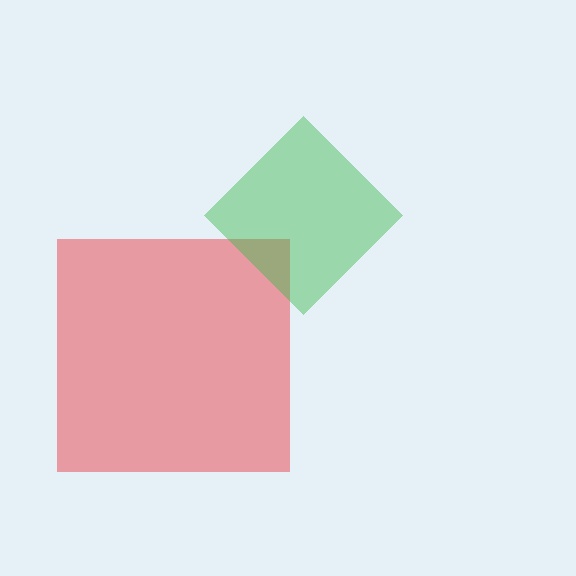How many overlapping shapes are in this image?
There are 2 overlapping shapes in the image.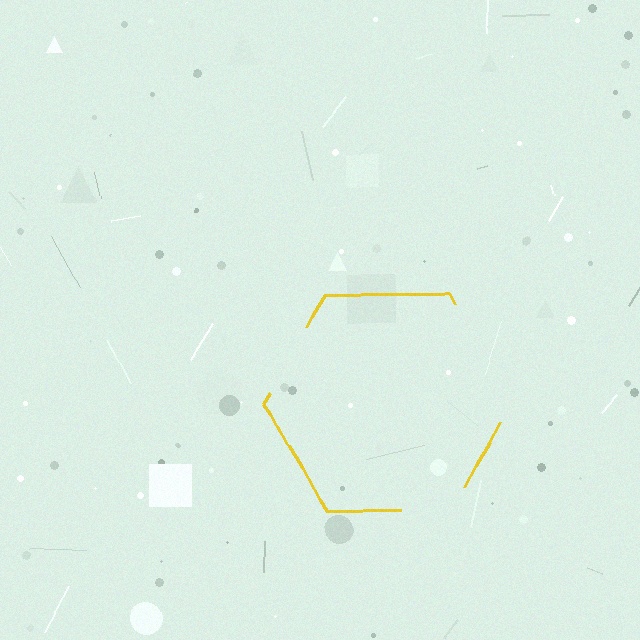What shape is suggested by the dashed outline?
The dashed outline suggests a hexagon.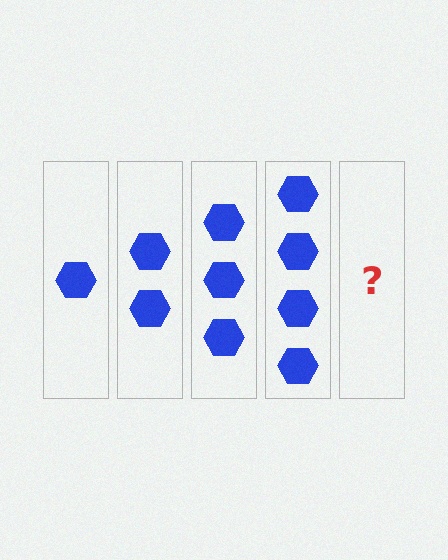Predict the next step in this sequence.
The next step is 5 hexagons.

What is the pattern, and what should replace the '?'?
The pattern is that each step adds one more hexagon. The '?' should be 5 hexagons.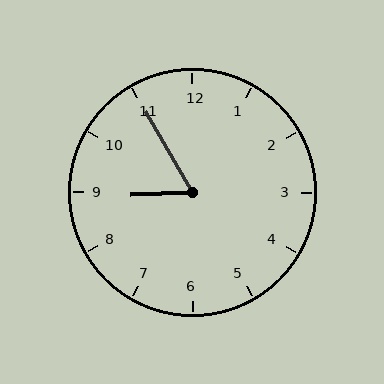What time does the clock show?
8:55.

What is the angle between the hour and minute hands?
Approximately 62 degrees.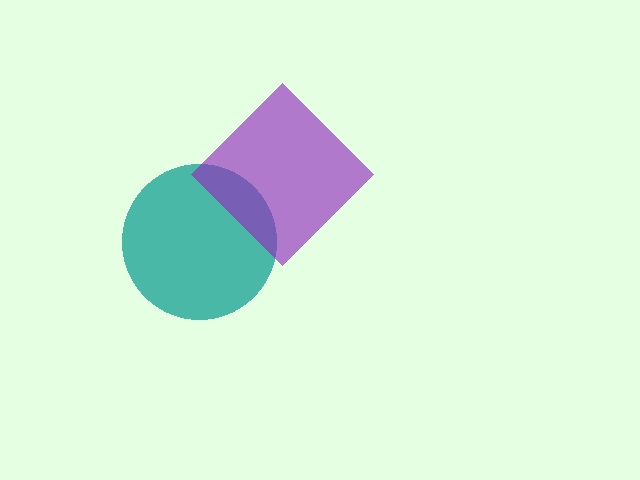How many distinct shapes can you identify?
There are 2 distinct shapes: a teal circle, a purple diamond.